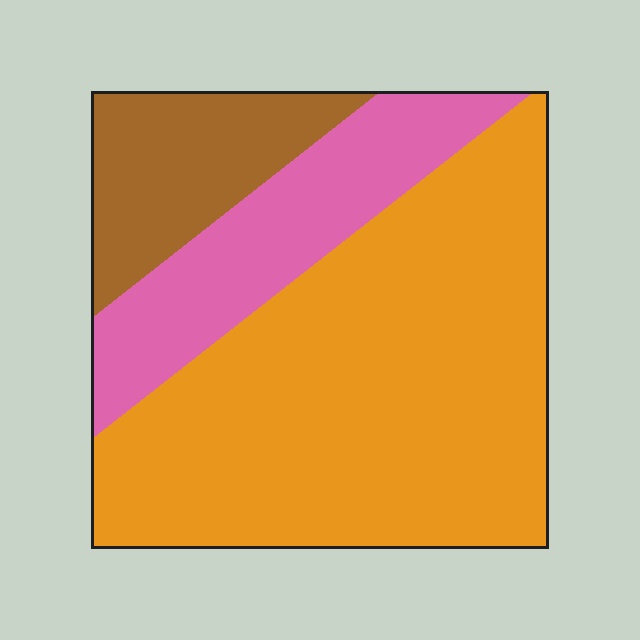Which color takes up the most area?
Orange, at roughly 65%.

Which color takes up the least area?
Brown, at roughly 15%.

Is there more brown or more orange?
Orange.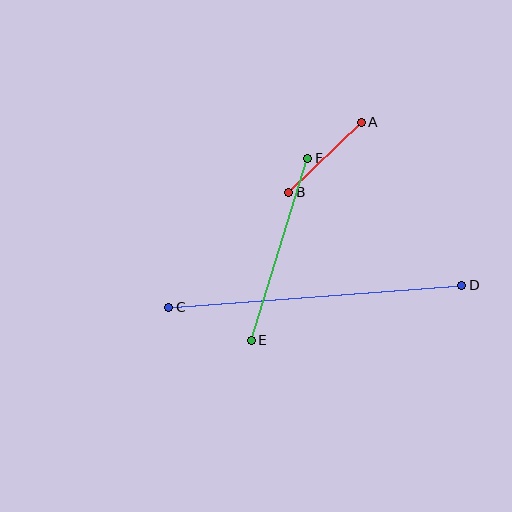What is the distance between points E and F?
The distance is approximately 190 pixels.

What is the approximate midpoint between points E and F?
The midpoint is at approximately (280, 249) pixels.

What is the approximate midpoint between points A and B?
The midpoint is at approximately (325, 157) pixels.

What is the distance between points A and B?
The distance is approximately 101 pixels.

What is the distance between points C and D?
The distance is approximately 294 pixels.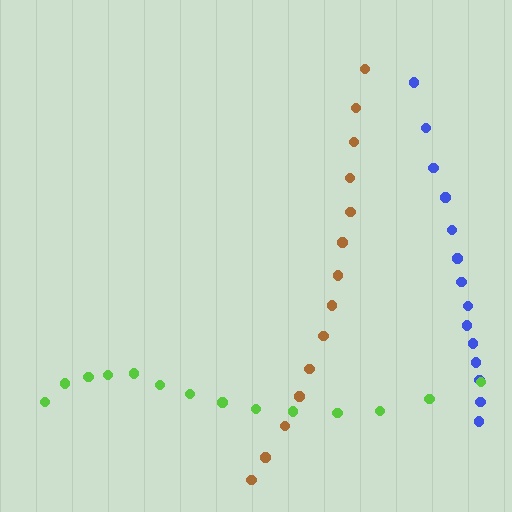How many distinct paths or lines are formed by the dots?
There are 3 distinct paths.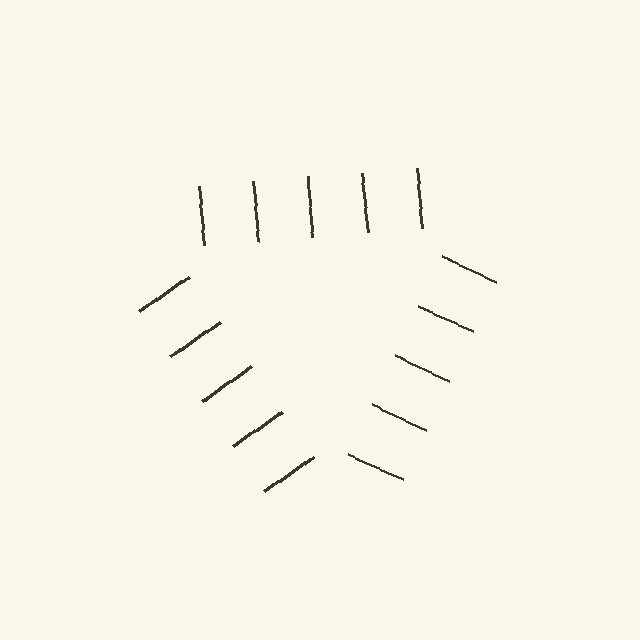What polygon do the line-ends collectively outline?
An illusory triangle — the line segments terminate on its edges but no continuous stroke is drawn.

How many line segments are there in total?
15 — 5 along each of the 3 edges.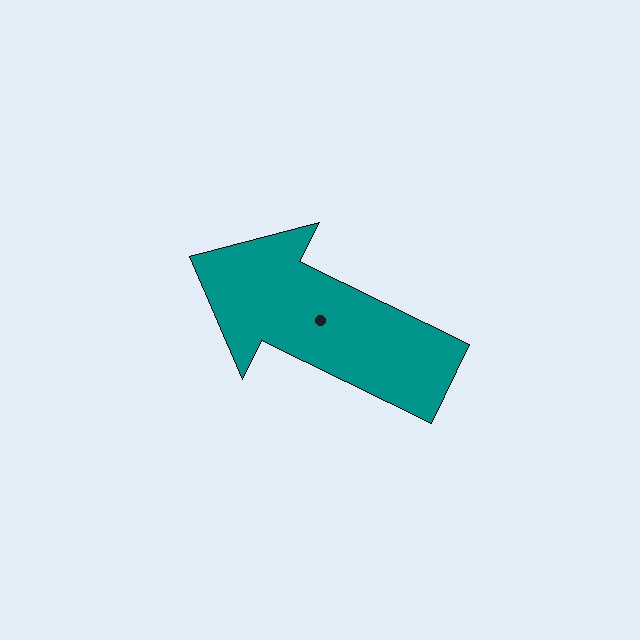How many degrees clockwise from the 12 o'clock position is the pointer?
Approximately 296 degrees.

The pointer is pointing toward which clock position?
Roughly 10 o'clock.